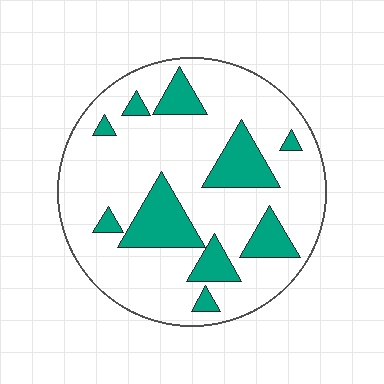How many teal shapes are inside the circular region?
10.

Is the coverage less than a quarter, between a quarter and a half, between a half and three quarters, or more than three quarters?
Less than a quarter.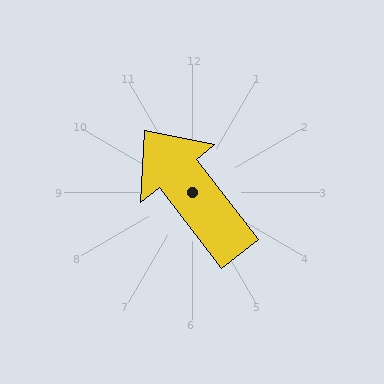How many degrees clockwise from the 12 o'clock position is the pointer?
Approximately 322 degrees.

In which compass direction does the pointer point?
Northwest.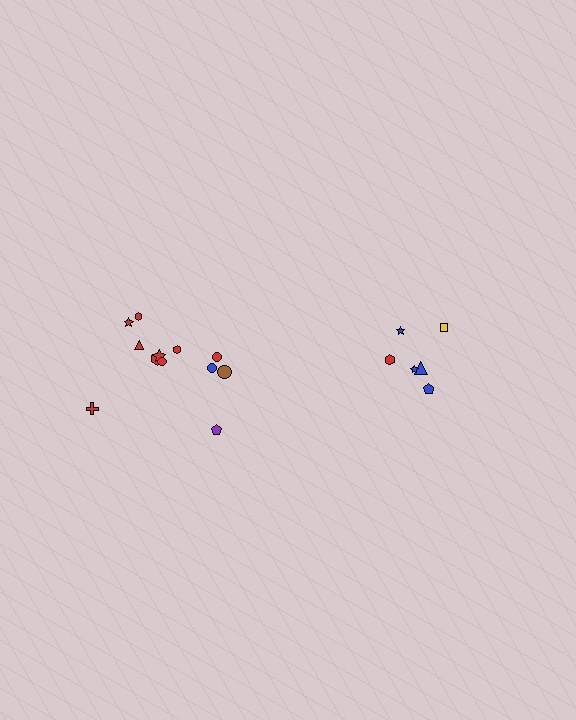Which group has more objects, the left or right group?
The left group.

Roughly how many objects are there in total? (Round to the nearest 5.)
Roughly 20 objects in total.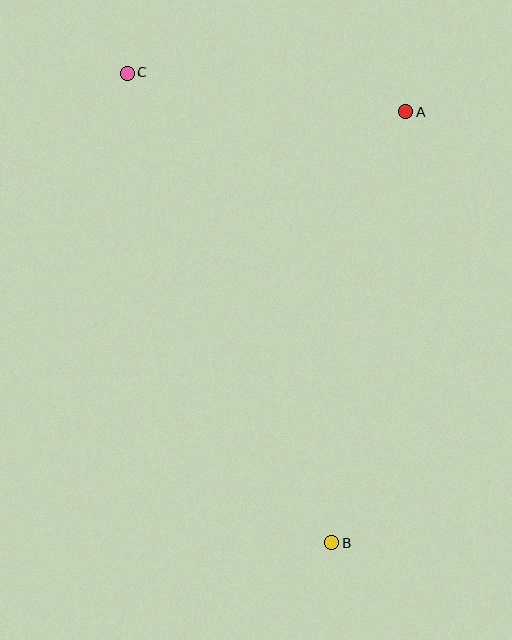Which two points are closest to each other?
Points A and C are closest to each other.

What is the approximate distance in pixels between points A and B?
The distance between A and B is approximately 437 pixels.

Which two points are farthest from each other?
Points B and C are farthest from each other.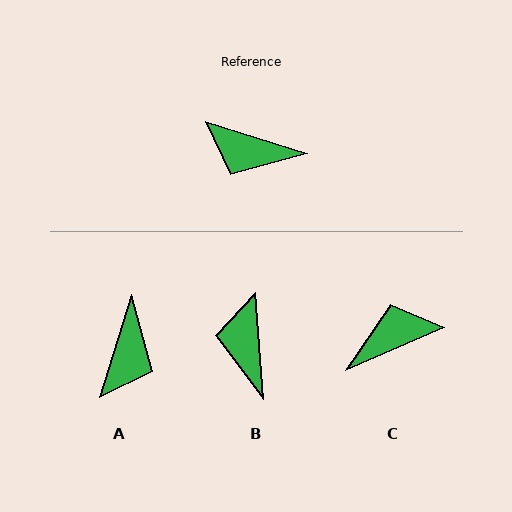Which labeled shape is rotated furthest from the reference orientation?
C, about 140 degrees away.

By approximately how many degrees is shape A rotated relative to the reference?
Approximately 90 degrees counter-clockwise.